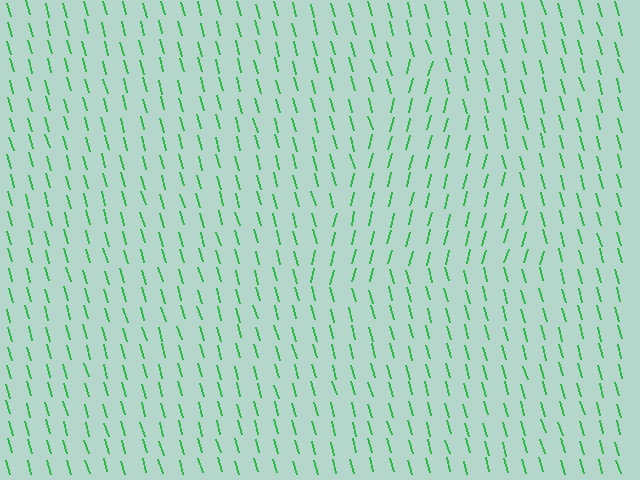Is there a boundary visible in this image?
Yes, there is a texture boundary formed by a change in line orientation.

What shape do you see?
I see a triangle.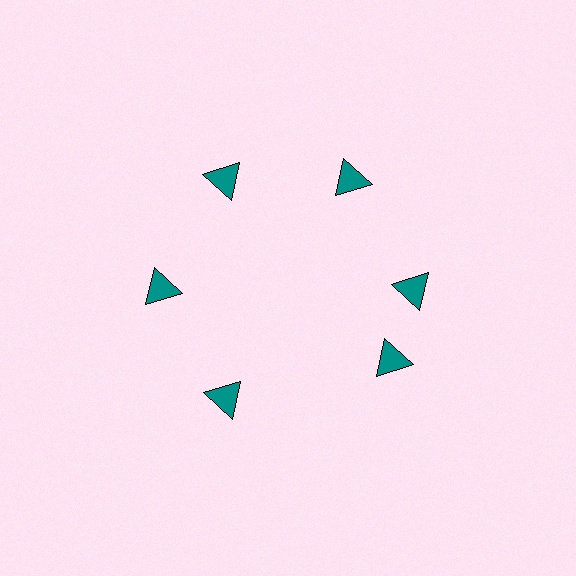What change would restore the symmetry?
The symmetry would be restored by rotating it back into even spacing with its neighbors so that all 6 triangles sit at equal angles and equal distance from the center.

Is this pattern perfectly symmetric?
No. The 6 teal triangles are arranged in a ring, but one element near the 5 o'clock position is rotated out of alignment along the ring, breaking the 6-fold rotational symmetry.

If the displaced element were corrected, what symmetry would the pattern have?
It would have 6-fold rotational symmetry — the pattern would map onto itself every 60 degrees.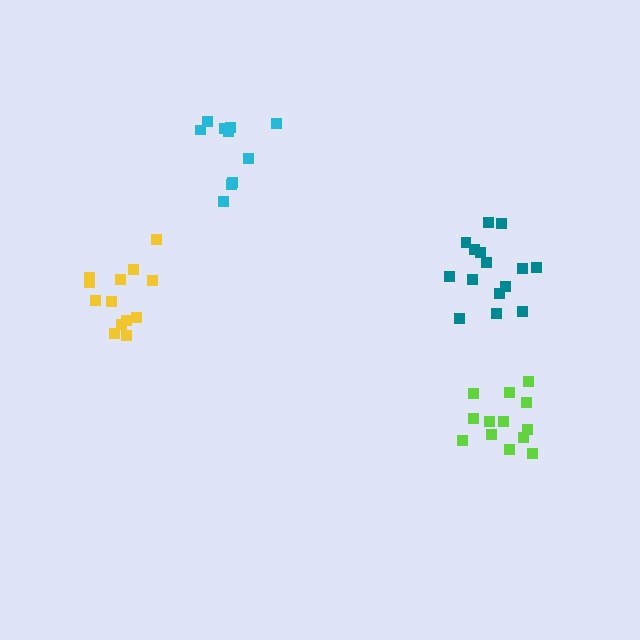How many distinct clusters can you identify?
There are 4 distinct clusters.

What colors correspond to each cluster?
The clusters are colored: yellow, teal, lime, cyan.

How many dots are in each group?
Group 1: 13 dots, Group 2: 15 dots, Group 3: 13 dots, Group 4: 10 dots (51 total).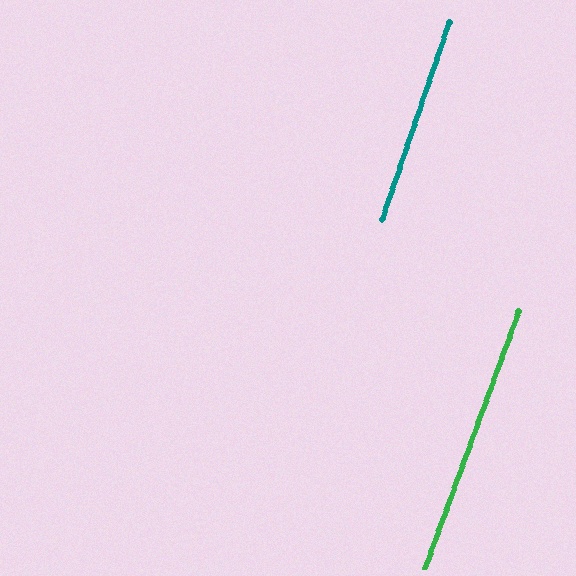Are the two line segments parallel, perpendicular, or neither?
Parallel — their directions differ by only 1.3°.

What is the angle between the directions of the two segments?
Approximately 1 degree.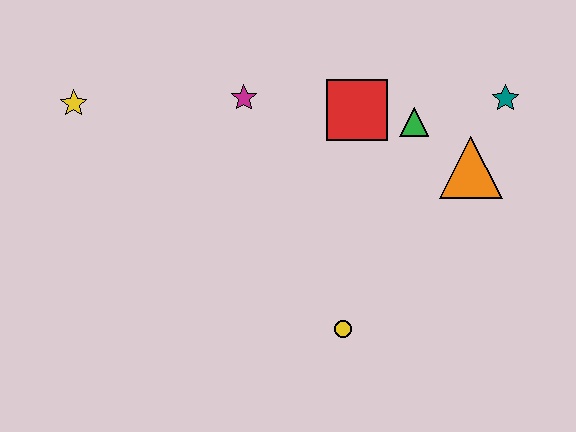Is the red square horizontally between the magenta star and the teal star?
Yes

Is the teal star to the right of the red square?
Yes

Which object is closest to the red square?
The green triangle is closest to the red square.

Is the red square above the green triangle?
Yes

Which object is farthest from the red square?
The yellow star is farthest from the red square.